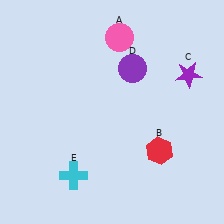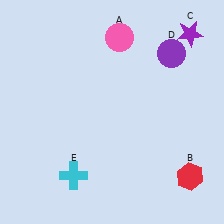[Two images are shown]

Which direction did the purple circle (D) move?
The purple circle (D) moved right.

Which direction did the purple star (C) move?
The purple star (C) moved up.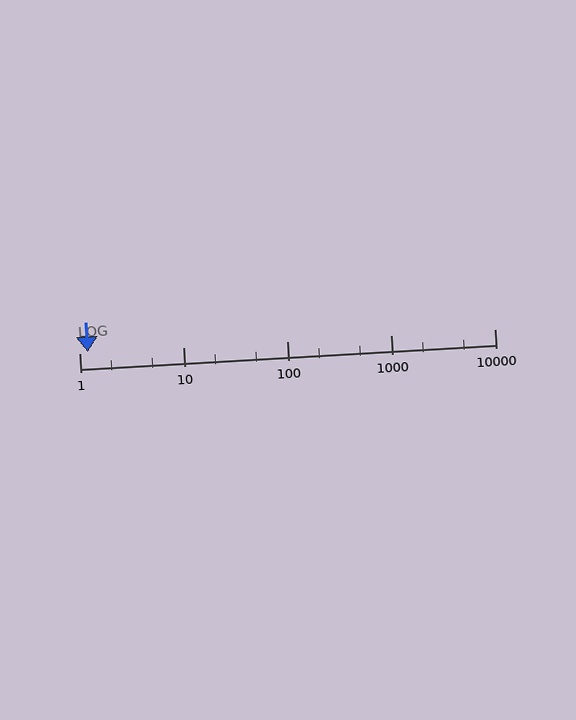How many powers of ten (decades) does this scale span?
The scale spans 4 decades, from 1 to 10000.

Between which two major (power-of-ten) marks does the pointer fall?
The pointer is between 1 and 10.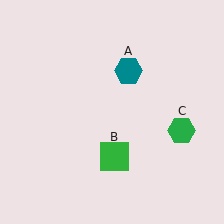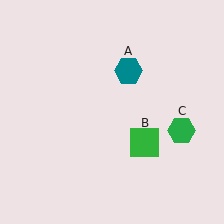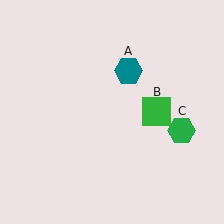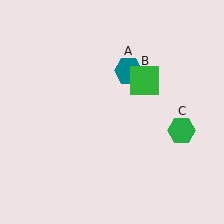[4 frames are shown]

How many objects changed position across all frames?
1 object changed position: green square (object B).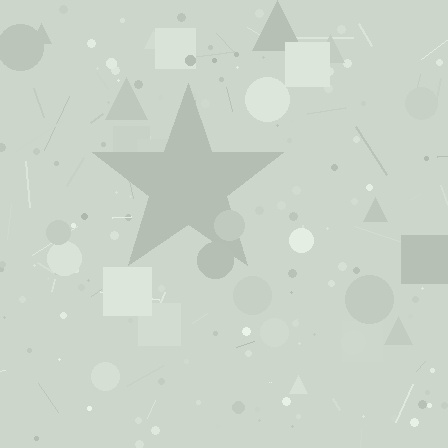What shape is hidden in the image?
A star is hidden in the image.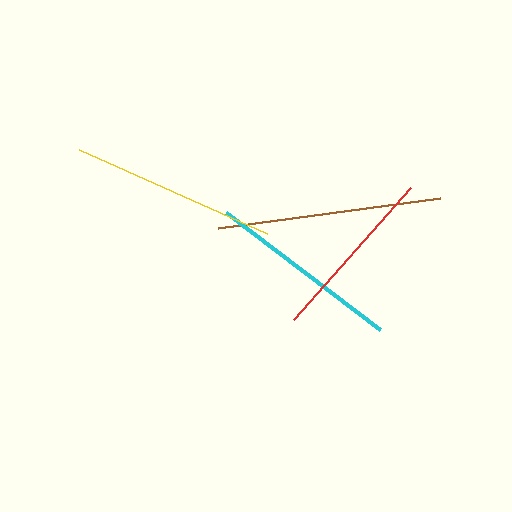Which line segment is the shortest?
The red line is the shortest at approximately 177 pixels.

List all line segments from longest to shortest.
From longest to shortest: brown, yellow, cyan, red.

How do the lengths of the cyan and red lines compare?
The cyan and red lines are approximately the same length.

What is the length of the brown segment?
The brown segment is approximately 225 pixels long.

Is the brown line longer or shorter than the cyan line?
The brown line is longer than the cyan line.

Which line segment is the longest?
The brown line is the longest at approximately 225 pixels.